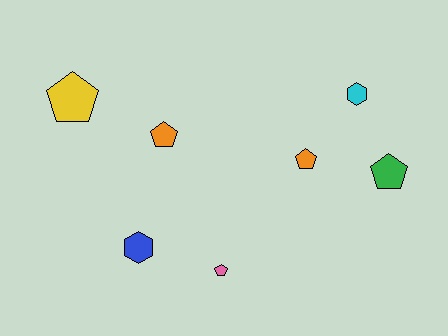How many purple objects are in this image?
There are no purple objects.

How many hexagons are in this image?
There are 2 hexagons.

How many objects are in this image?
There are 7 objects.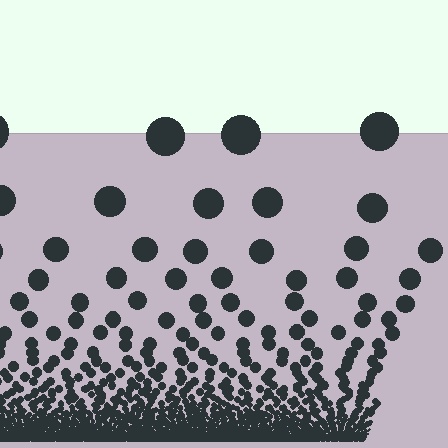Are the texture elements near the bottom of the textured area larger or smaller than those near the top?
Smaller. The gradient is inverted — elements near the bottom are smaller and denser.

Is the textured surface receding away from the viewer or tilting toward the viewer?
The surface appears to tilt toward the viewer. Texture elements get larger and sparser toward the top.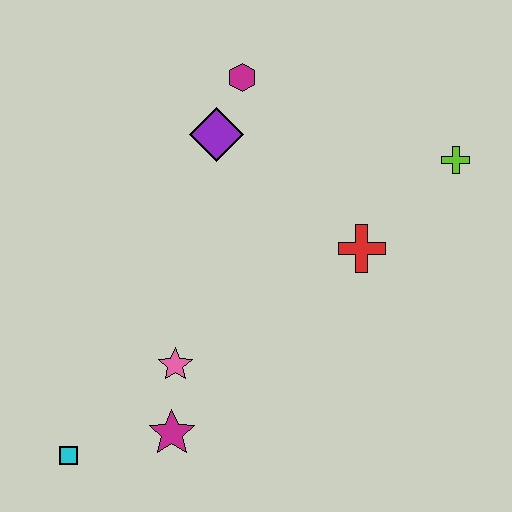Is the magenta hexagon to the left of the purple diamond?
No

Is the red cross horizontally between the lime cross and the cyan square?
Yes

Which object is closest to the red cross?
The lime cross is closest to the red cross.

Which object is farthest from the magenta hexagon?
The cyan square is farthest from the magenta hexagon.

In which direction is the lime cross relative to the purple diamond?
The lime cross is to the right of the purple diamond.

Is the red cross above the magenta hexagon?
No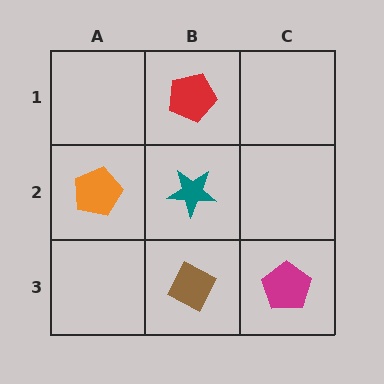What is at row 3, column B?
A brown diamond.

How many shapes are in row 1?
1 shape.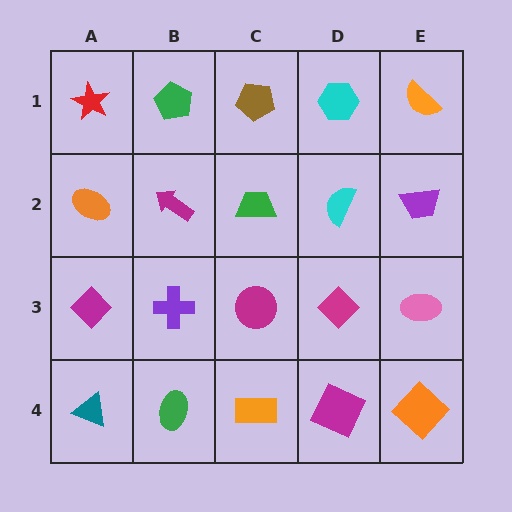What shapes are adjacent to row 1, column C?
A green trapezoid (row 2, column C), a green pentagon (row 1, column B), a cyan hexagon (row 1, column D).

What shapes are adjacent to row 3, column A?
An orange ellipse (row 2, column A), a teal triangle (row 4, column A), a purple cross (row 3, column B).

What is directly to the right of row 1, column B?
A brown pentagon.